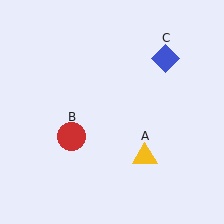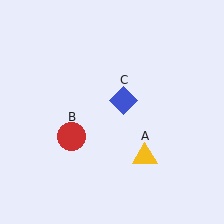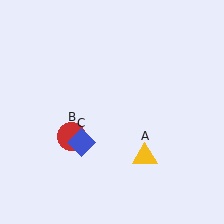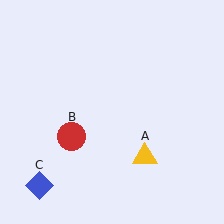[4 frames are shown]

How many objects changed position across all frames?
1 object changed position: blue diamond (object C).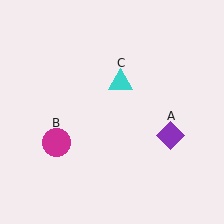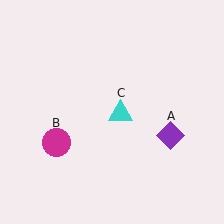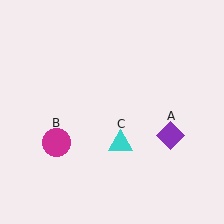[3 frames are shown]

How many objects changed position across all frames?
1 object changed position: cyan triangle (object C).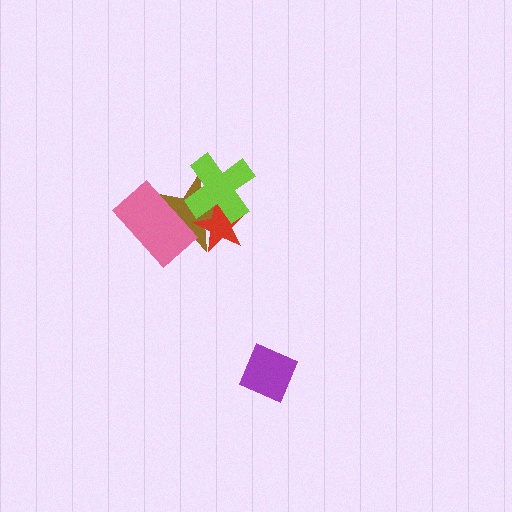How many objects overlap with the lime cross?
2 objects overlap with the lime cross.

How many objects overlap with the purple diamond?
0 objects overlap with the purple diamond.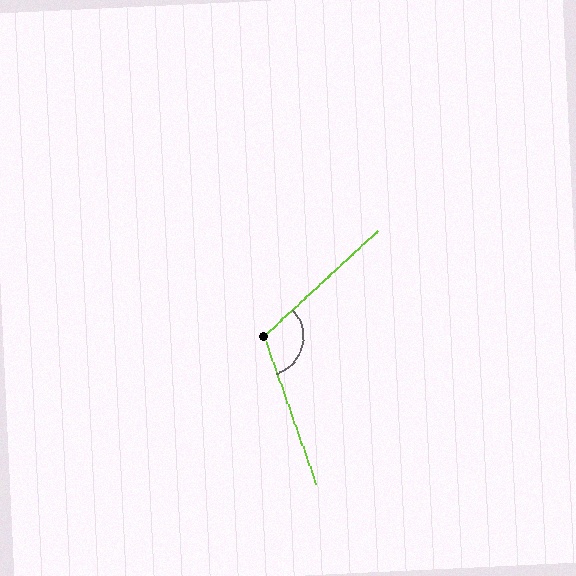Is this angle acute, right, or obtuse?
It is obtuse.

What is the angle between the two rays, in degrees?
Approximately 114 degrees.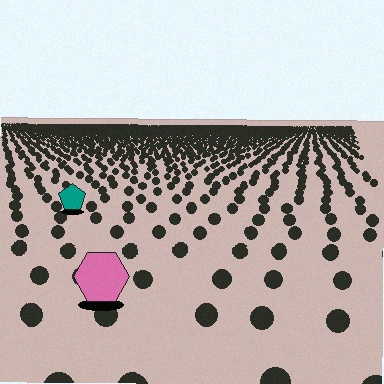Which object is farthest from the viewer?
The teal pentagon is farthest from the viewer. It appears smaller and the ground texture around it is denser.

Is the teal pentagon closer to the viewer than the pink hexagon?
No. The pink hexagon is closer — you can tell from the texture gradient: the ground texture is coarser near it.